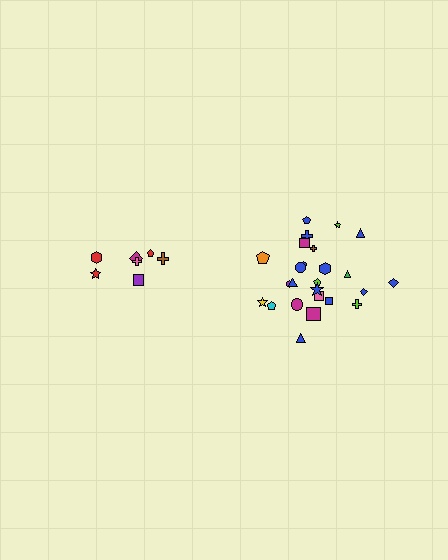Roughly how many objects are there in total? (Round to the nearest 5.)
Roughly 30 objects in total.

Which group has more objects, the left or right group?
The right group.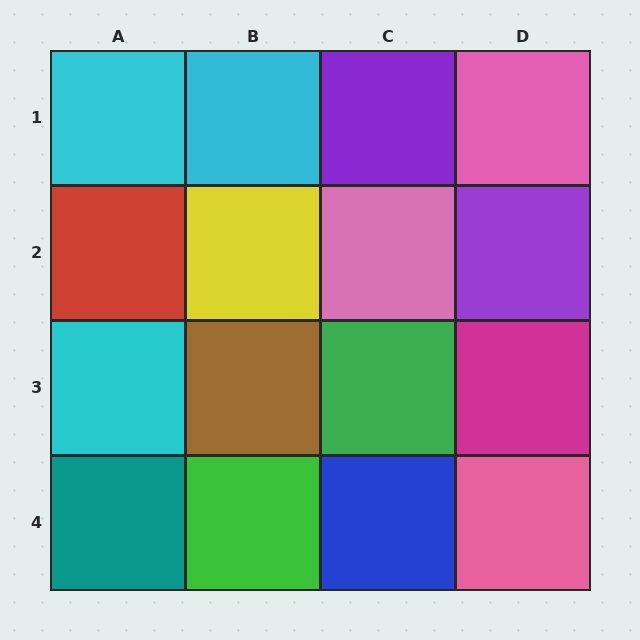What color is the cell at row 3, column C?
Green.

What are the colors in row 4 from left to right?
Teal, green, blue, pink.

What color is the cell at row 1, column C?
Purple.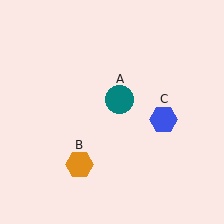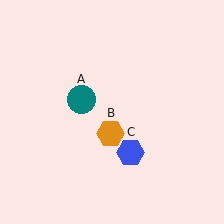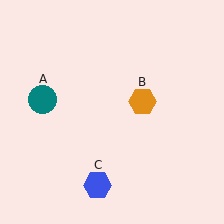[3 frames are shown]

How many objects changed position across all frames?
3 objects changed position: teal circle (object A), orange hexagon (object B), blue hexagon (object C).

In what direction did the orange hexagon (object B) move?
The orange hexagon (object B) moved up and to the right.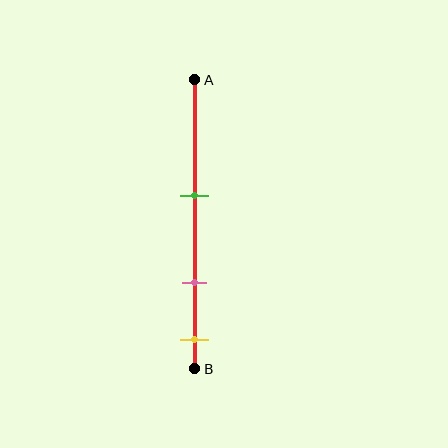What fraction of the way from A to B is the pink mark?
The pink mark is approximately 70% (0.7) of the way from A to B.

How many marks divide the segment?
There are 3 marks dividing the segment.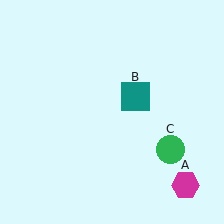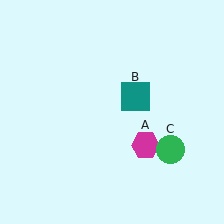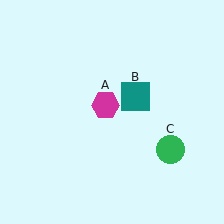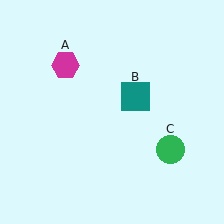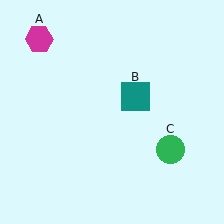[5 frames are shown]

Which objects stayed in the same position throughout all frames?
Teal square (object B) and green circle (object C) remained stationary.